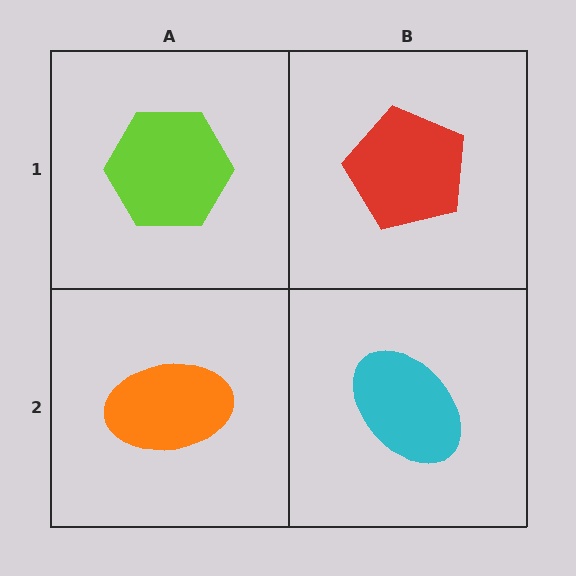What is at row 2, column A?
An orange ellipse.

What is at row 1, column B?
A red pentagon.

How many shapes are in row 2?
2 shapes.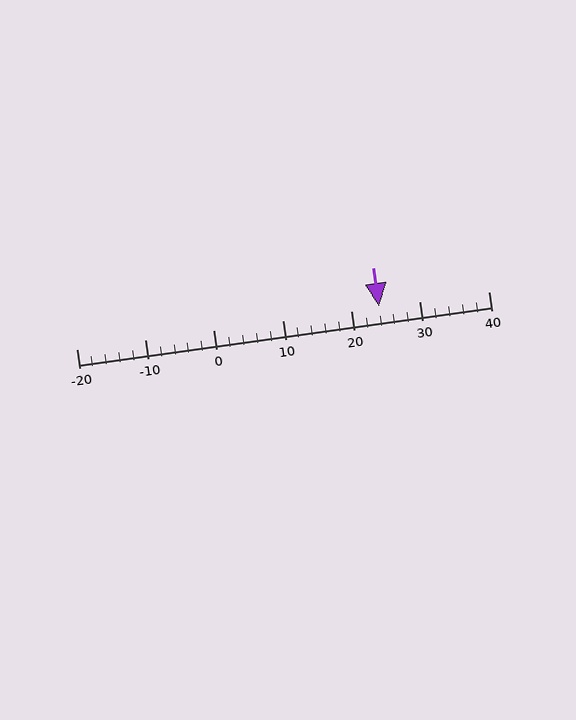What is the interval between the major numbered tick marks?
The major tick marks are spaced 10 units apart.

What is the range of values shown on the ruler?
The ruler shows values from -20 to 40.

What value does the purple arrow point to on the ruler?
The purple arrow points to approximately 24.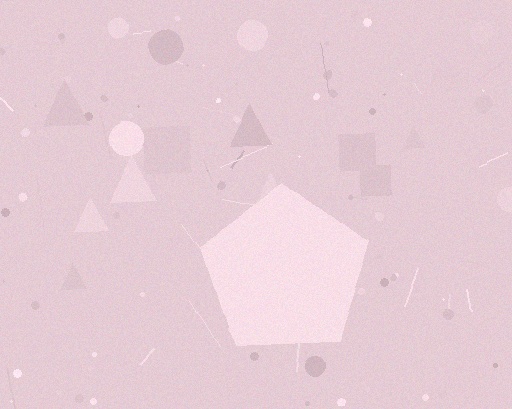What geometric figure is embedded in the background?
A pentagon is embedded in the background.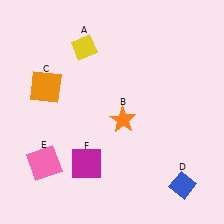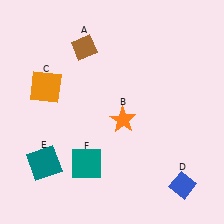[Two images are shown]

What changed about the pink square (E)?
In Image 1, E is pink. In Image 2, it changed to teal.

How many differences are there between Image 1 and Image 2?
There are 3 differences between the two images.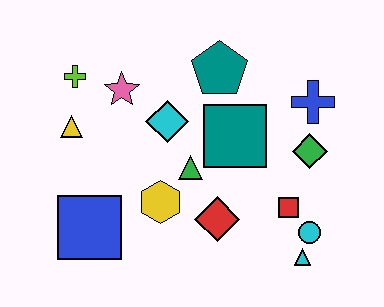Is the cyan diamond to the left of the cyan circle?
Yes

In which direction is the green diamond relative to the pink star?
The green diamond is to the right of the pink star.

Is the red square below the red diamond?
No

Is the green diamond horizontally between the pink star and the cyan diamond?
No